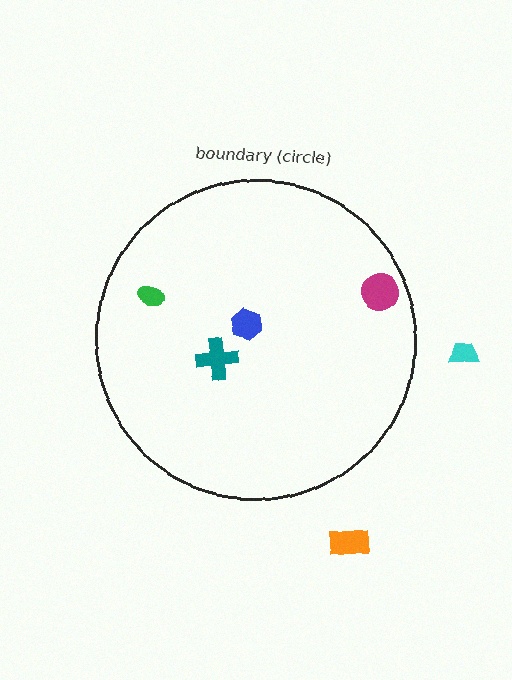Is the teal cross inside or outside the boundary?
Inside.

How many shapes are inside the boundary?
4 inside, 2 outside.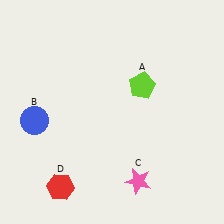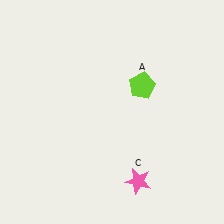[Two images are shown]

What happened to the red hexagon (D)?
The red hexagon (D) was removed in Image 2. It was in the bottom-left area of Image 1.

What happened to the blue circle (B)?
The blue circle (B) was removed in Image 2. It was in the bottom-left area of Image 1.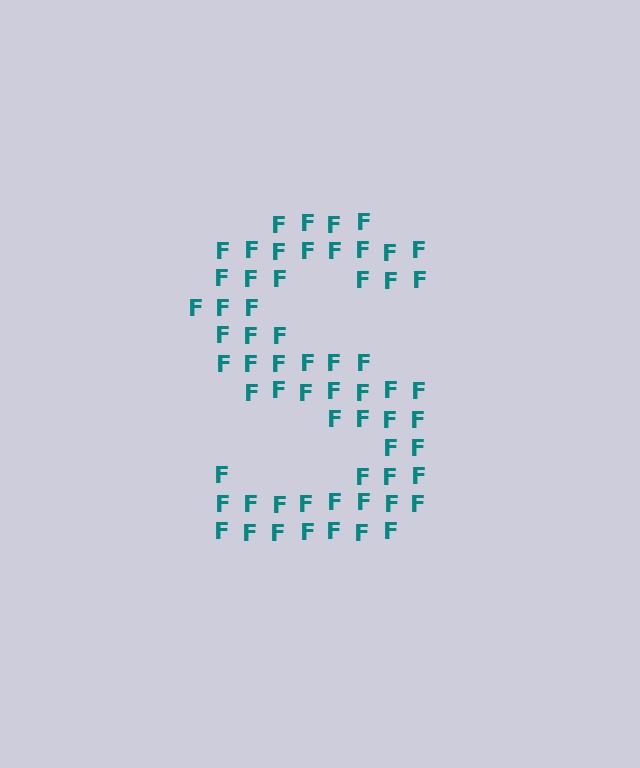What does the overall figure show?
The overall figure shows the letter S.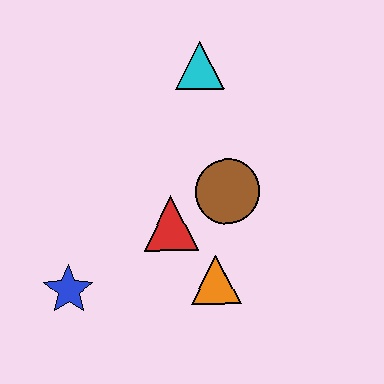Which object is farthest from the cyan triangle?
The blue star is farthest from the cyan triangle.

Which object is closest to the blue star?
The red triangle is closest to the blue star.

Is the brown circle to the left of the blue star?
No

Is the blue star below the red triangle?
Yes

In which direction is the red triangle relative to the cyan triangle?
The red triangle is below the cyan triangle.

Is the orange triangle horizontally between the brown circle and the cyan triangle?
Yes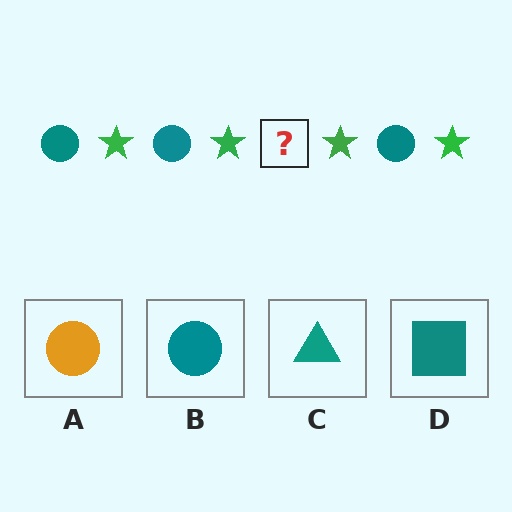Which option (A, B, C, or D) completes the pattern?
B.